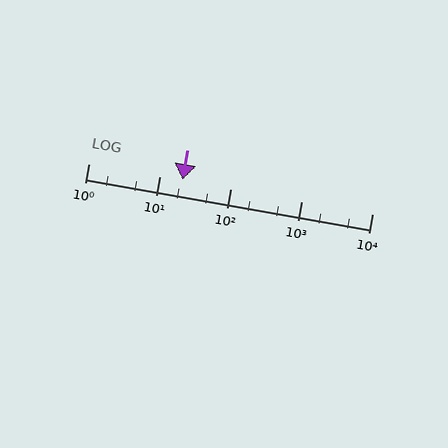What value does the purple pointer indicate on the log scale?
The pointer indicates approximately 21.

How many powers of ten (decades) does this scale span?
The scale spans 4 decades, from 1 to 10000.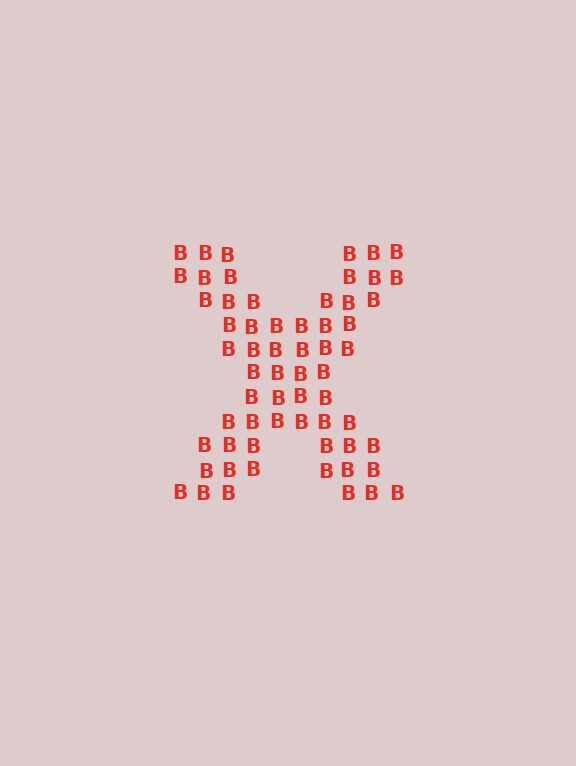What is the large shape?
The large shape is the letter X.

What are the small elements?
The small elements are letter B's.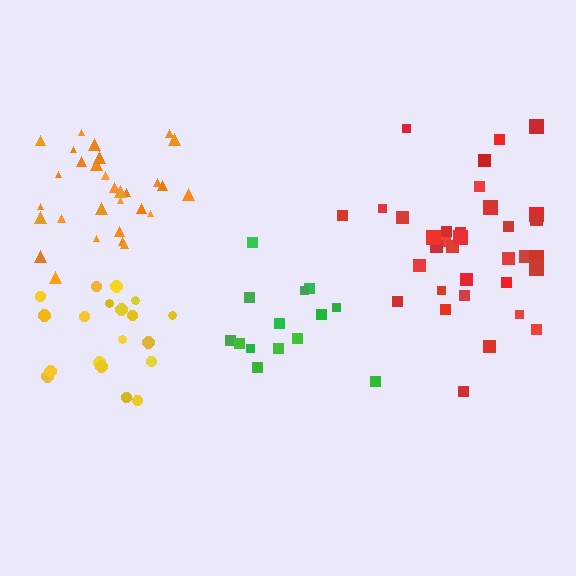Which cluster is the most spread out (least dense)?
Red.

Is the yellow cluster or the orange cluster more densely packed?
Orange.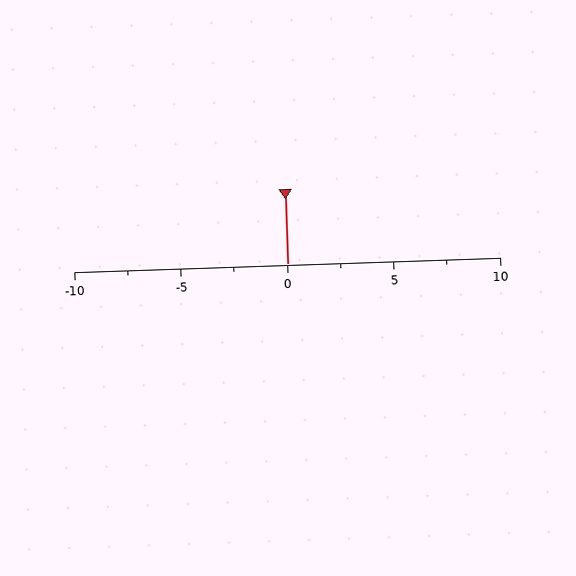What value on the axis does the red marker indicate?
The marker indicates approximately 0.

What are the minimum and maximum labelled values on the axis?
The axis runs from -10 to 10.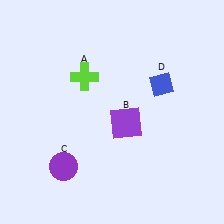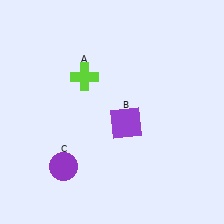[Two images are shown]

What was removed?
The blue diamond (D) was removed in Image 2.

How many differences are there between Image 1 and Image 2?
There is 1 difference between the two images.